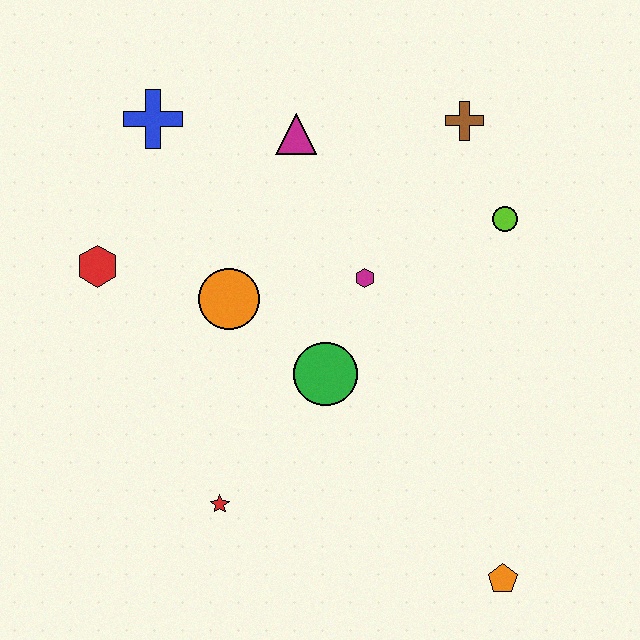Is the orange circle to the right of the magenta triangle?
No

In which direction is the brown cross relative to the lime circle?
The brown cross is above the lime circle.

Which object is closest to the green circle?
The magenta hexagon is closest to the green circle.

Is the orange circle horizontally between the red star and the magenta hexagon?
Yes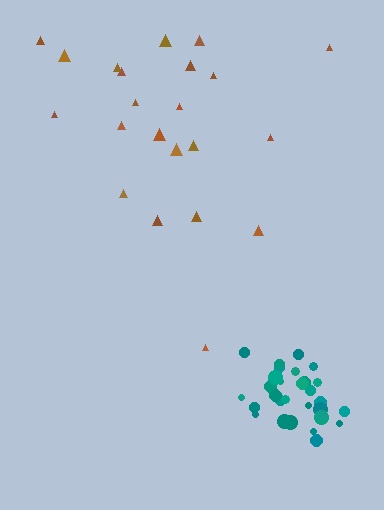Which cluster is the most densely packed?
Teal.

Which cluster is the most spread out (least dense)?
Brown.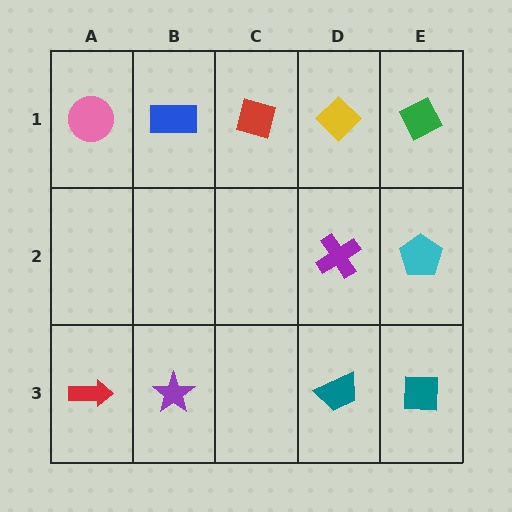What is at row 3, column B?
A purple star.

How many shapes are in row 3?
4 shapes.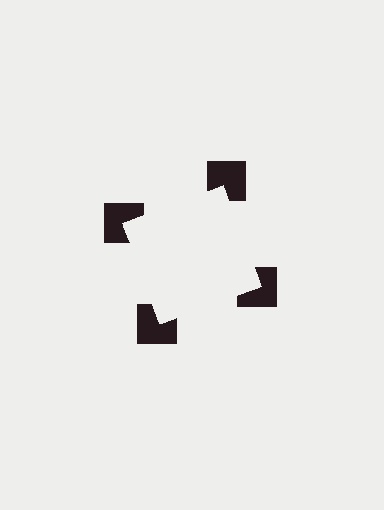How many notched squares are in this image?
There are 4 — one at each vertex of the illusory square.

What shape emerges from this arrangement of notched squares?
An illusory square — its edges are inferred from the aligned wedge cuts in the notched squares, not physically drawn.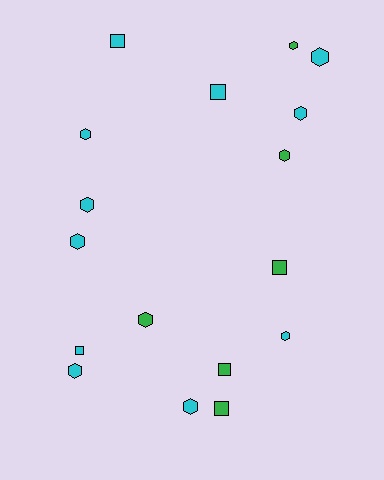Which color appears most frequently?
Cyan, with 11 objects.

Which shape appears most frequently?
Hexagon, with 11 objects.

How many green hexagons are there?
There are 3 green hexagons.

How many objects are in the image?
There are 17 objects.